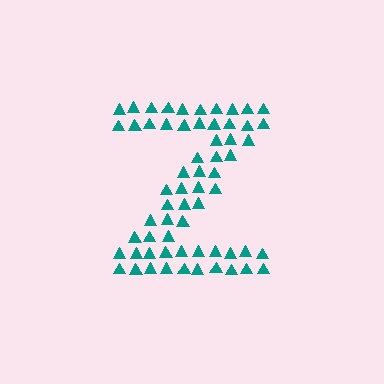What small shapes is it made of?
It is made of small triangles.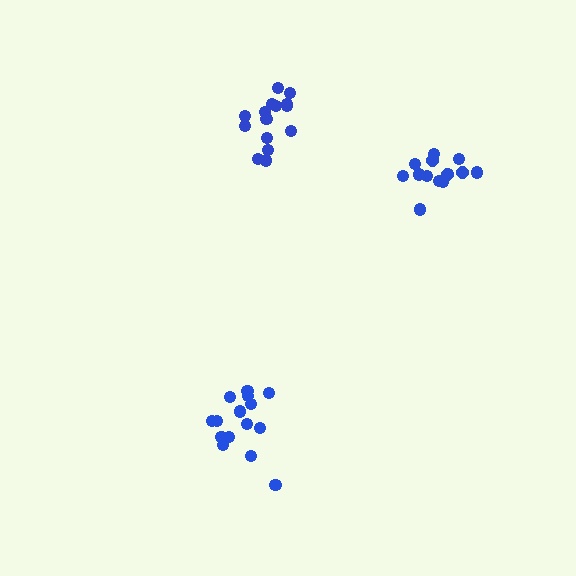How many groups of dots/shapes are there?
There are 3 groups.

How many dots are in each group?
Group 1: 15 dots, Group 2: 15 dots, Group 3: 15 dots (45 total).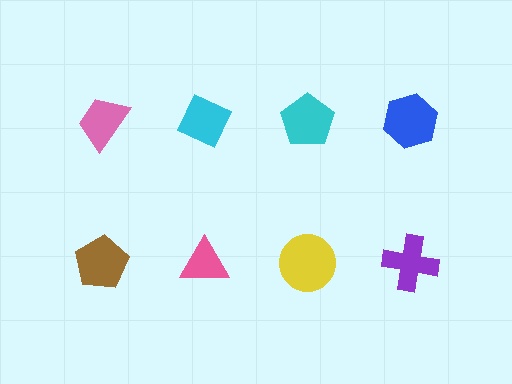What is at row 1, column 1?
A pink trapezoid.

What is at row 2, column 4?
A purple cross.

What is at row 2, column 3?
A yellow circle.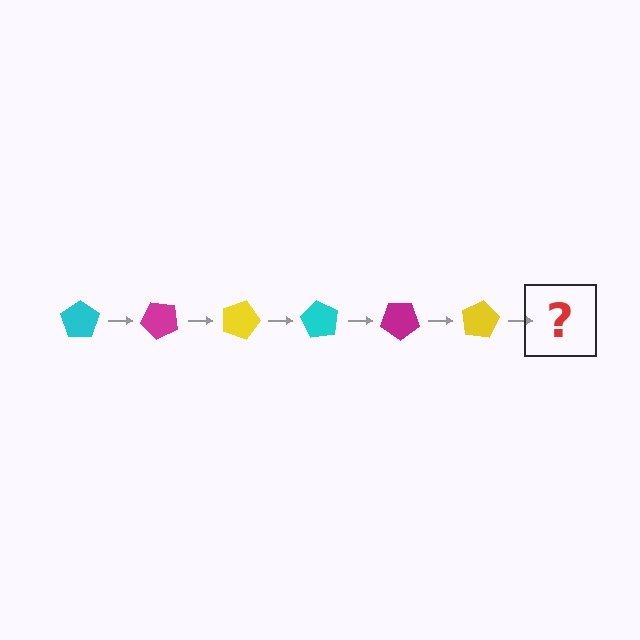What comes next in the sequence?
The next element should be a cyan pentagon, rotated 270 degrees from the start.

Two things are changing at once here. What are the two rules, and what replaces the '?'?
The two rules are that it rotates 45 degrees each step and the color cycles through cyan, magenta, and yellow. The '?' should be a cyan pentagon, rotated 270 degrees from the start.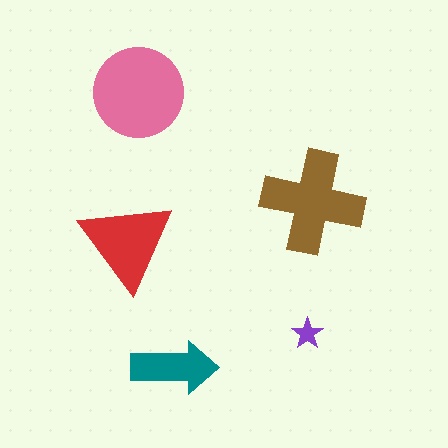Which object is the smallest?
The purple star.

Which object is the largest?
The pink circle.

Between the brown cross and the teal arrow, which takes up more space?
The brown cross.